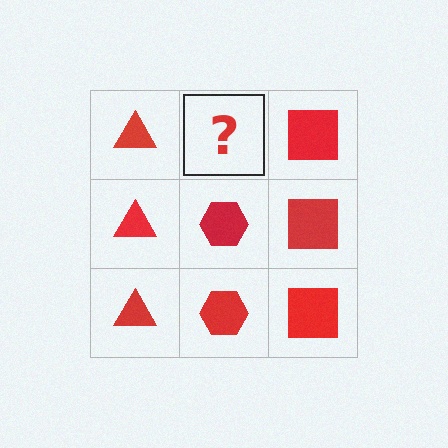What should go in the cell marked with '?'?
The missing cell should contain a red hexagon.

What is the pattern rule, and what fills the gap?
The rule is that each column has a consistent shape. The gap should be filled with a red hexagon.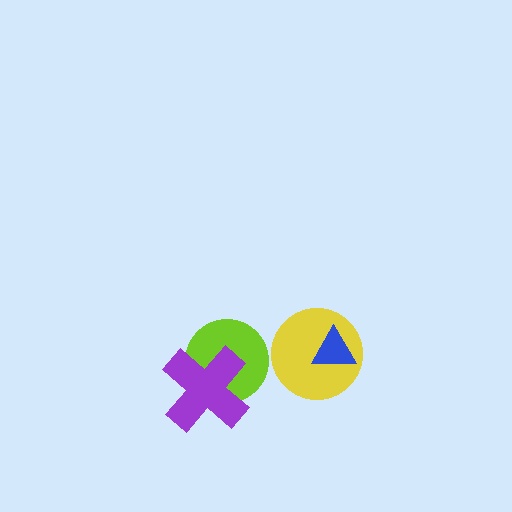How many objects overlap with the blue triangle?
1 object overlaps with the blue triangle.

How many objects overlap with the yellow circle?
1 object overlaps with the yellow circle.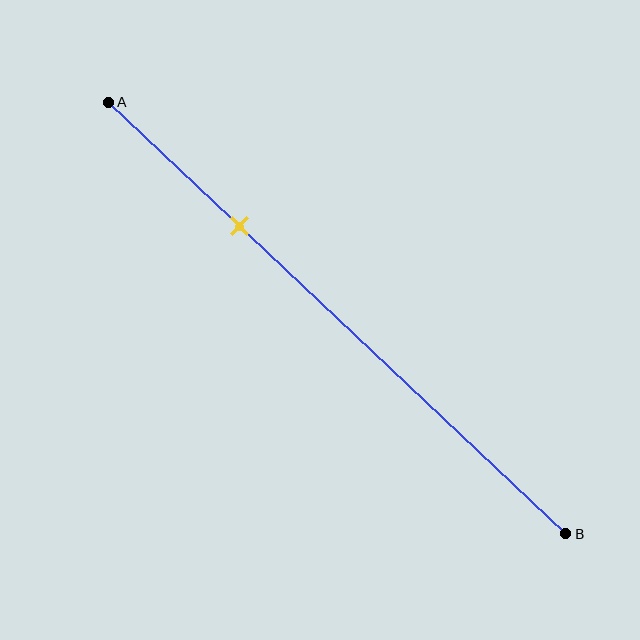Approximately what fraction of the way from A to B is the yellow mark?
The yellow mark is approximately 30% of the way from A to B.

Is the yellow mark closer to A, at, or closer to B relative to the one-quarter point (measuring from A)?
The yellow mark is closer to point B than the one-quarter point of segment AB.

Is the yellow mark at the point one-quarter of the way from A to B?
No, the mark is at about 30% from A, not at the 25% one-quarter point.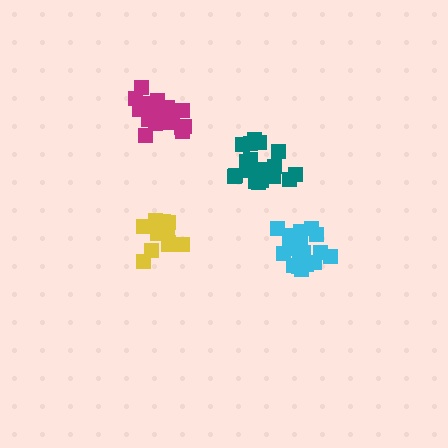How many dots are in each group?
Group 1: 15 dots, Group 2: 19 dots, Group 3: 20 dots, Group 4: 19 dots (73 total).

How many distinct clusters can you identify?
There are 4 distinct clusters.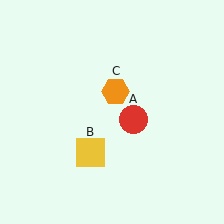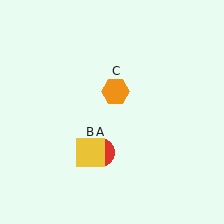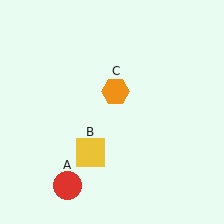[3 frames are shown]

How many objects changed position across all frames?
1 object changed position: red circle (object A).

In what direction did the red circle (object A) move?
The red circle (object A) moved down and to the left.